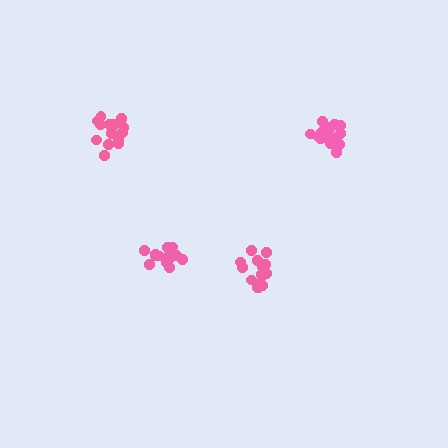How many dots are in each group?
Group 1: 19 dots, Group 2: 16 dots, Group 3: 15 dots, Group 4: 14 dots (64 total).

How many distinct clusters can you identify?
There are 4 distinct clusters.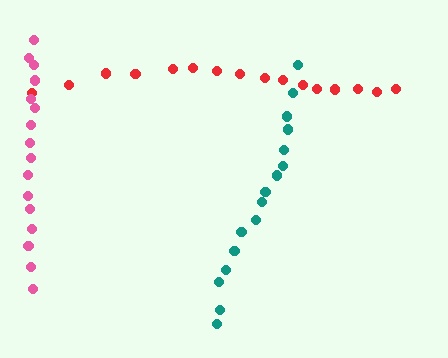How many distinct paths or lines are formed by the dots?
There are 3 distinct paths.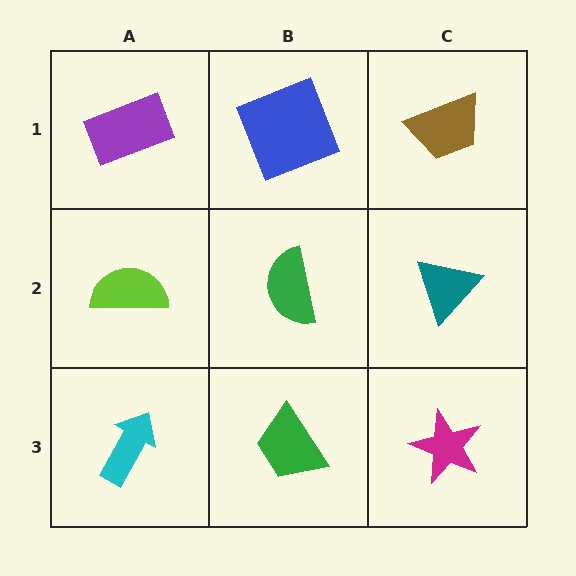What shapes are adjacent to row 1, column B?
A green semicircle (row 2, column B), a purple rectangle (row 1, column A), a brown trapezoid (row 1, column C).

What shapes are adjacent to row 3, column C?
A teal triangle (row 2, column C), a green trapezoid (row 3, column B).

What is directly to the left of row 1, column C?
A blue square.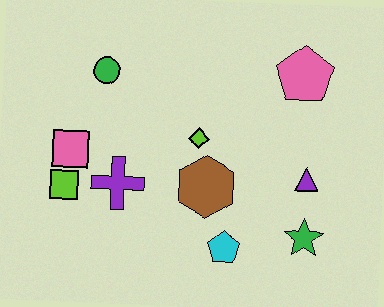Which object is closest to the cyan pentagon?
The brown hexagon is closest to the cyan pentagon.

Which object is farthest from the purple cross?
The pink pentagon is farthest from the purple cross.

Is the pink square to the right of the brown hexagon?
No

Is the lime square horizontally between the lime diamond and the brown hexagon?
No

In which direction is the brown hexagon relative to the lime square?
The brown hexagon is to the right of the lime square.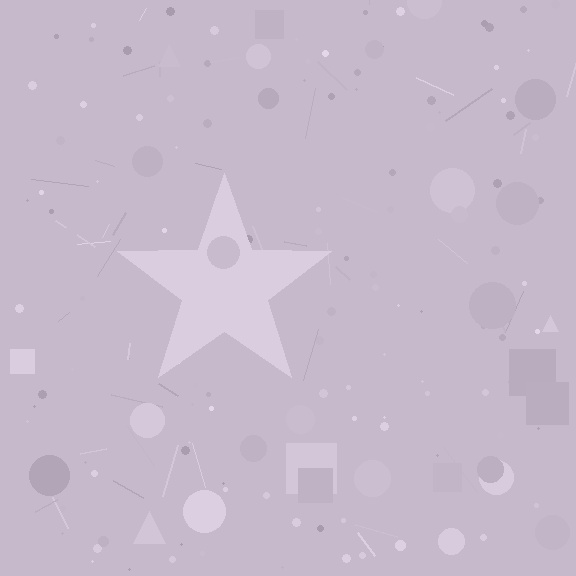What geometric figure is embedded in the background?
A star is embedded in the background.